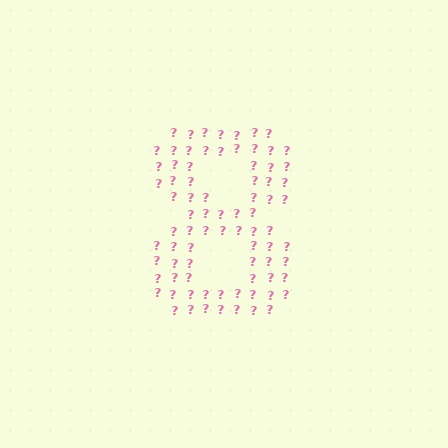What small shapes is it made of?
It is made of small question marks.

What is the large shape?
The large shape is the digit 8.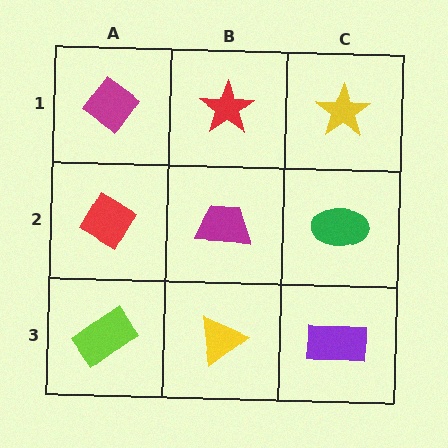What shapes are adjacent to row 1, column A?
A red diamond (row 2, column A), a red star (row 1, column B).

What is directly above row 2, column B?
A red star.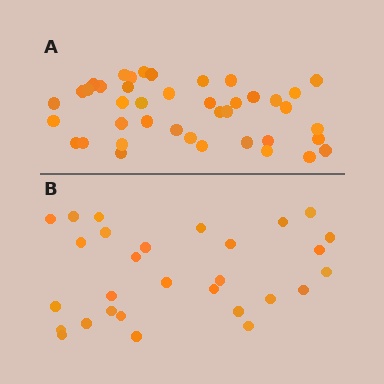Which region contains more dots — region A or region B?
Region A (the top region) has more dots.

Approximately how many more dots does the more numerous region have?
Region A has roughly 12 or so more dots than region B.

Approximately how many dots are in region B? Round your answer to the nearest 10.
About 30 dots. (The exact count is 29, which rounds to 30.)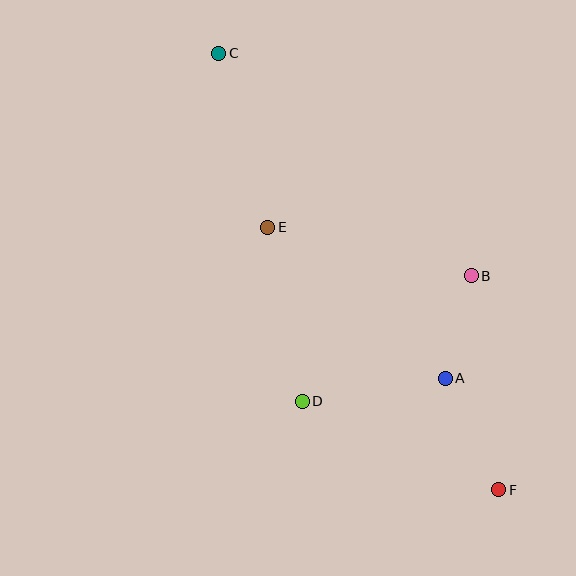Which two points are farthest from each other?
Points C and F are farthest from each other.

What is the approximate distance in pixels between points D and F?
The distance between D and F is approximately 216 pixels.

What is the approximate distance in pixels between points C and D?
The distance between C and D is approximately 358 pixels.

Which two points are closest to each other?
Points A and B are closest to each other.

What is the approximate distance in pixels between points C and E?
The distance between C and E is approximately 181 pixels.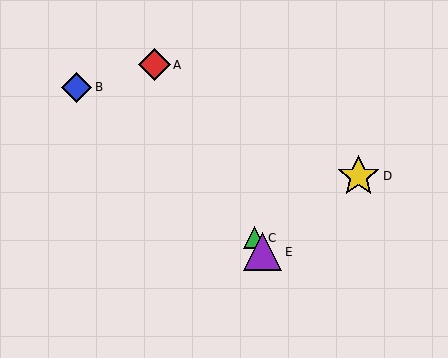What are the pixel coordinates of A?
Object A is at (154, 65).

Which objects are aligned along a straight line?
Objects A, C, E are aligned along a straight line.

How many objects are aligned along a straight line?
3 objects (A, C, E) are aligned along a straight line.